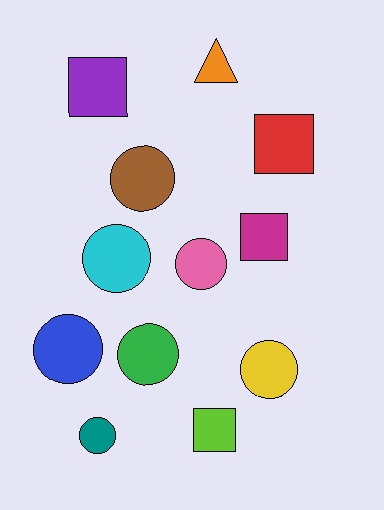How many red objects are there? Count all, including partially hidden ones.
There is 1 red object.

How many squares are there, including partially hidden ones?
There are 4 squares.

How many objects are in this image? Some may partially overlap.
There are 12 objects.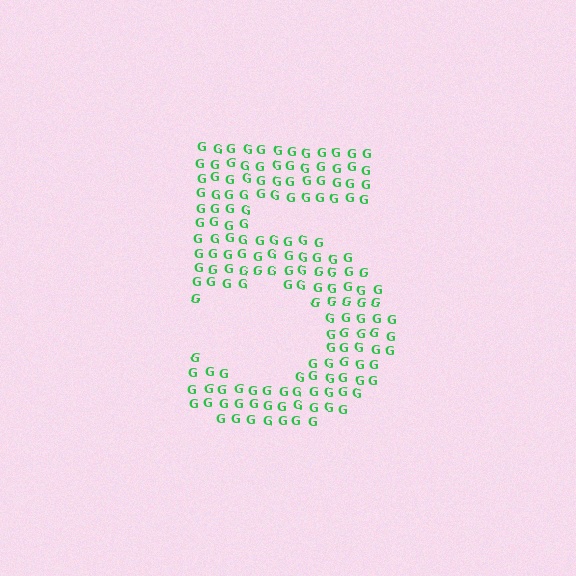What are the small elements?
The small elements are letter G's.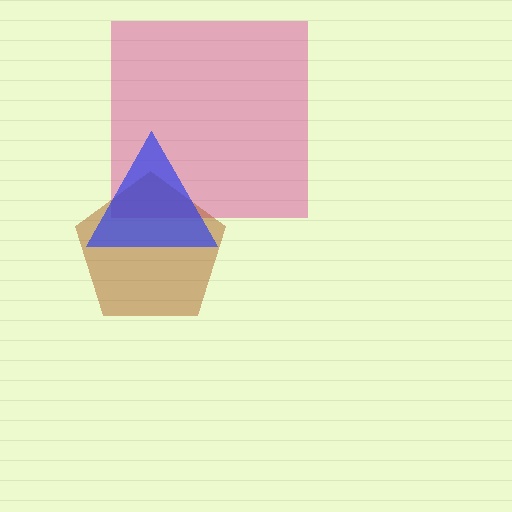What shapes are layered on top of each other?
The layered shapes are: a magenta square, a brown pentagon, a blue triangle.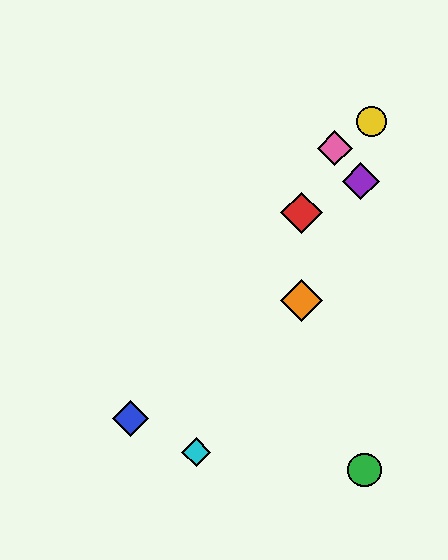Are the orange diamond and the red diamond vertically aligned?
Yes, both are at x≈302.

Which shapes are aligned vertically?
The red diamond, the orange diamond are aligned vertically.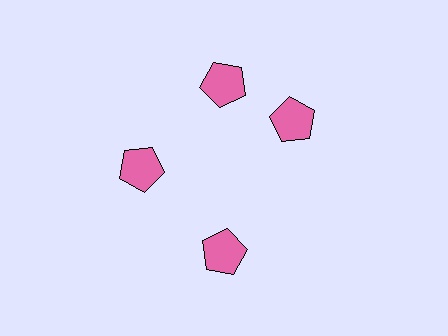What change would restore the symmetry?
The symmetry would be restored by rotating it back into even spacing with its neighbors so that all 4 pentagons sit at equal angles and equal distance from the center.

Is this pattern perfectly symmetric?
No. The 4 pink pentagons are arranged in a ring, but one element near the 3 o'clock position is rotated out of alignment along the ring, breaking the 4-fold rotational symmetry.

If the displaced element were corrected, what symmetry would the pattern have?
It would have 4-fold rotational symmetry — the pattern would map onto itself every 90 degrees.